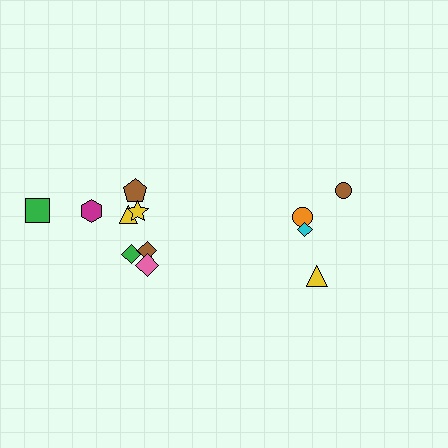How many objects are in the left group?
There are 8 objects.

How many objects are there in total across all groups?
There are 12 objects.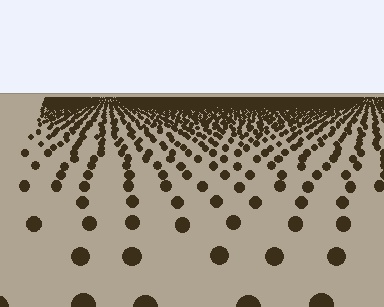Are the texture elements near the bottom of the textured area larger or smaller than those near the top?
Larger. Near the bottom, elements are closer to the viewer and appear at a bigger on-screen size.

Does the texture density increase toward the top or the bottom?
Density increases toward the top.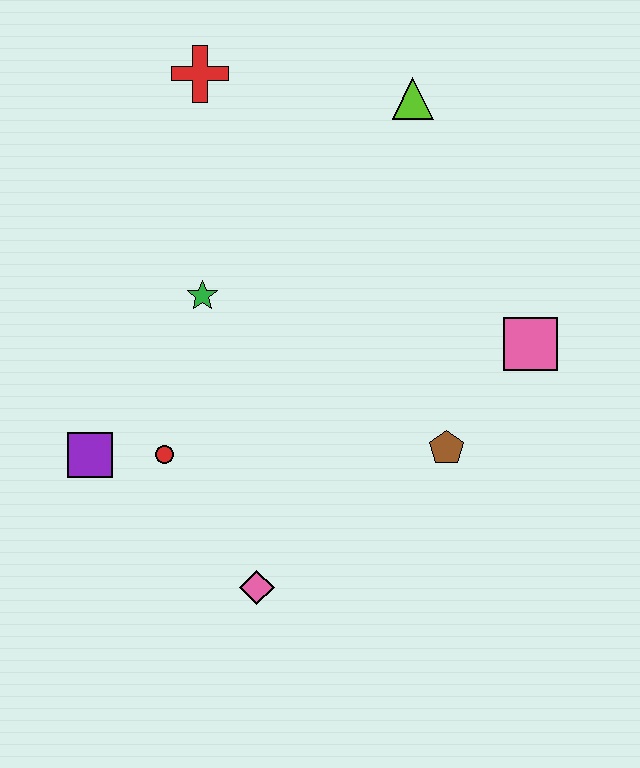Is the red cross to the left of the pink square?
Yes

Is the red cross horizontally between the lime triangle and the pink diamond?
No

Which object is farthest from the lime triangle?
The pink diamond is farthest from the lime triangle.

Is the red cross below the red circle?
No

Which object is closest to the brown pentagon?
The pink square is closest to the brown pentagon.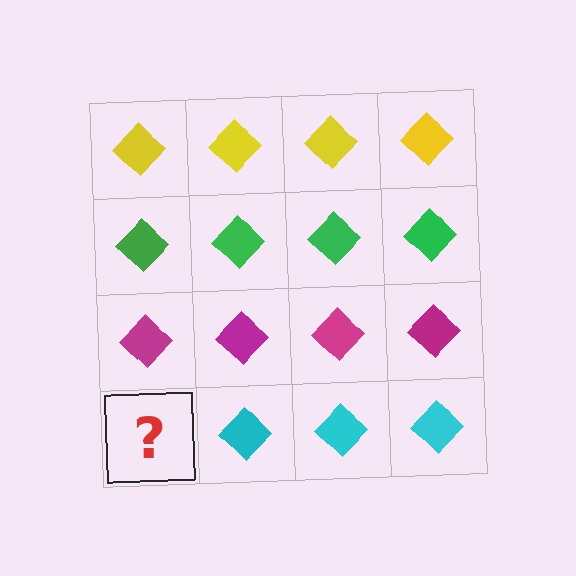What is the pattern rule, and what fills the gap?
The rule is that each row has a consistent color. The gap should be filled with a cyan diamond.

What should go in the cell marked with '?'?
The missing cell should contain a cyan diamond.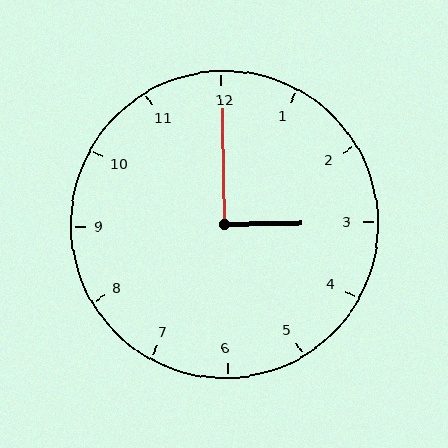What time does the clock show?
3:00.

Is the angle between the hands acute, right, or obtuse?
It is right.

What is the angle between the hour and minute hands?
Approximately 90 degrees.